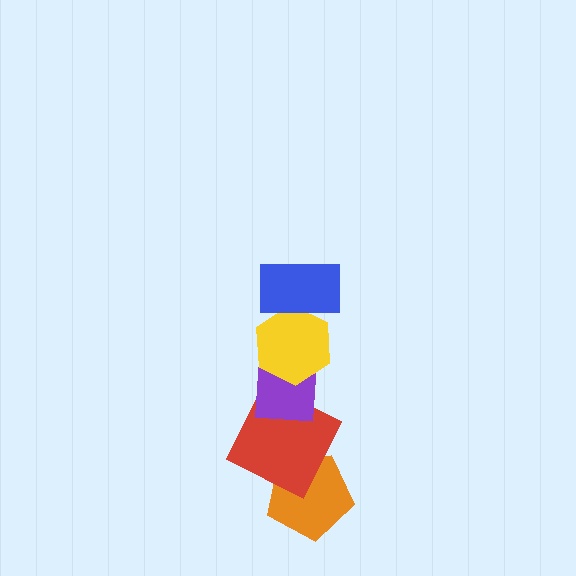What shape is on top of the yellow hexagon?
The blue rectangle is on top of the yellow hexagon.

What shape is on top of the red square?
The purple square is on top of the red square.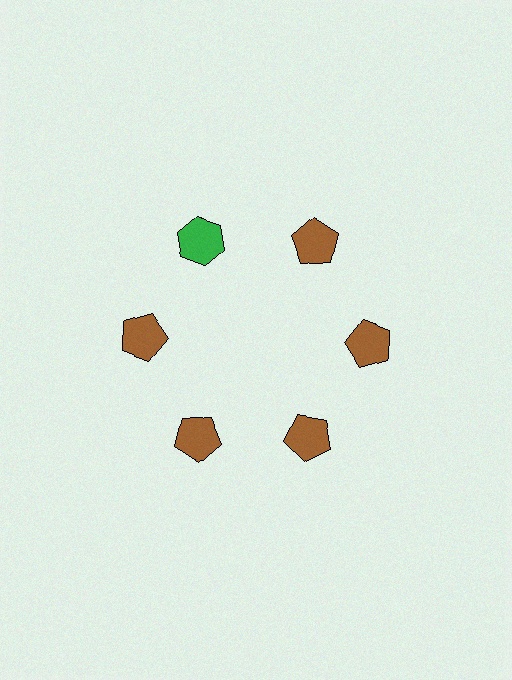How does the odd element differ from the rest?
It differs in both color (green instead of brown) and shape (hexagon instead of pentagon).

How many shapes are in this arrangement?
There are 6 shapes arranged in a ring pattern.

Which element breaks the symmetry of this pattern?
The green hexagon at roughly the 11 o'clock position breaks the symmetry. All other shapes are brown pentagons.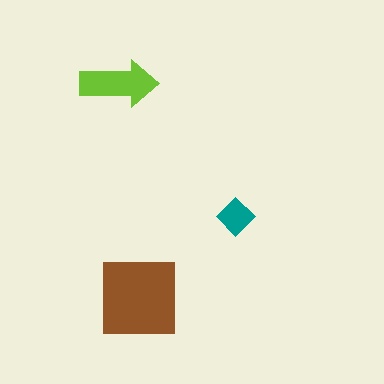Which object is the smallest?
The teal diamond.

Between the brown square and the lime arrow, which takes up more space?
The brown square.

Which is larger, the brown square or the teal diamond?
The brown square.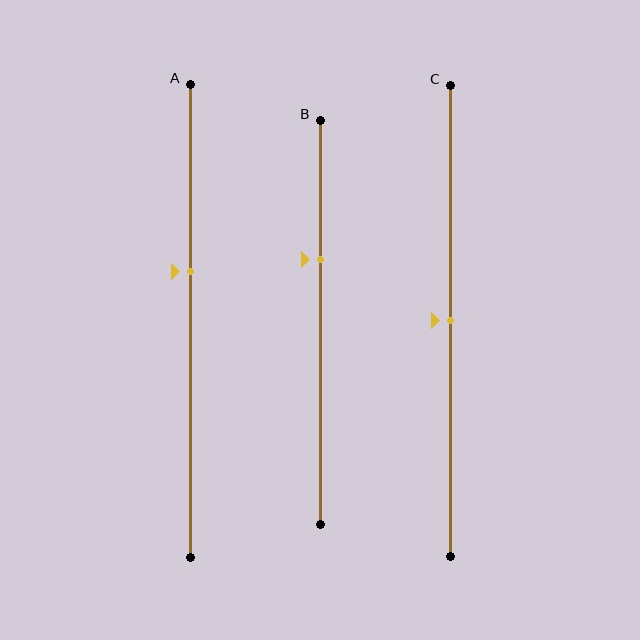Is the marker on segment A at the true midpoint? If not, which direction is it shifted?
No, the marker on segment A is shifted upward by about 10% of the segment length.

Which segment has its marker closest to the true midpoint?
Segment C has its marker closest to the true midpoint.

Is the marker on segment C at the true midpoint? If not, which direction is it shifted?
Yes, the marker on segment C is at the true midpoint.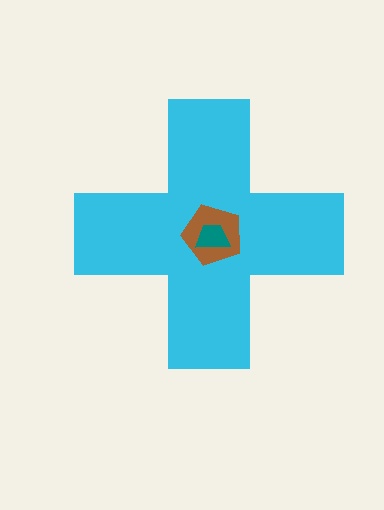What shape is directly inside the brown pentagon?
The teal trapezoid.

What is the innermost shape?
The teal trapezoid.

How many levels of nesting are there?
3.